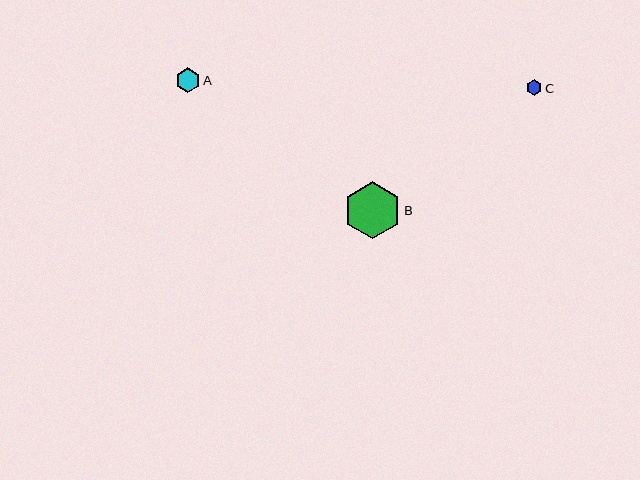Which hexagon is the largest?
Hexagon B is the largest with a size of approximately 57 pixels.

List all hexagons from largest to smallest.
From largest to smallest: B, A, C.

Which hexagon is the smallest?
Hexagon C is the smallest with a size of approximately 16 pixels.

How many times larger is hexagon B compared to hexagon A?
Hexagon B is approximately 2.3 times the size of hexagon A.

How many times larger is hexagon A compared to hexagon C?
Hexagon A is approximately 1.6 times the size of hexagon C.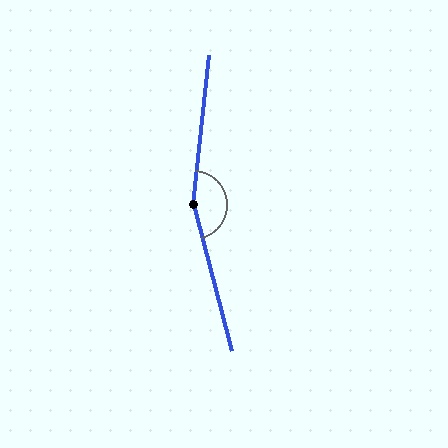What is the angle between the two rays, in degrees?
Approximately 159 degrees.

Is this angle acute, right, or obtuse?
It is obtuse.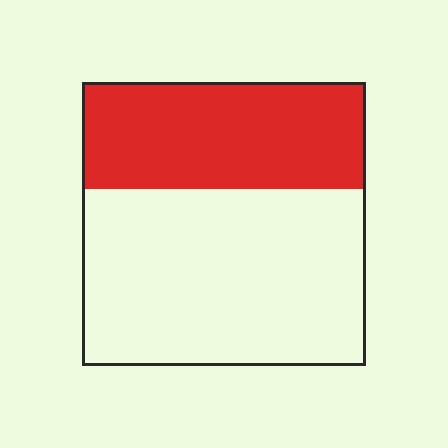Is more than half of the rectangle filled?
No.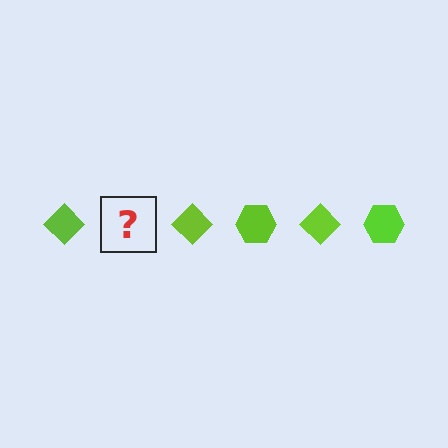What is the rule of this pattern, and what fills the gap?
The rule is that the pattern cycles through diamond, hexagon shapes in lime. The gap should be filled with a lime hexagon.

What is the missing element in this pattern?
The missing element is a lime hexagon.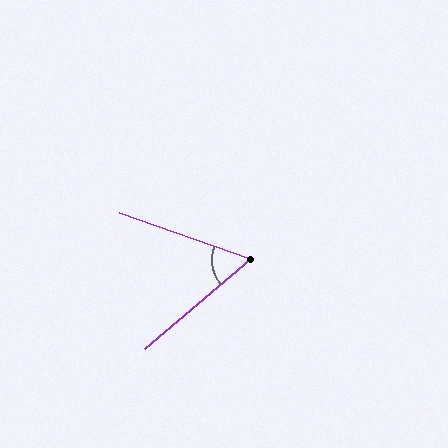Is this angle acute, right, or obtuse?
It is acute.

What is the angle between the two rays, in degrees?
Approximately 60 degrees.